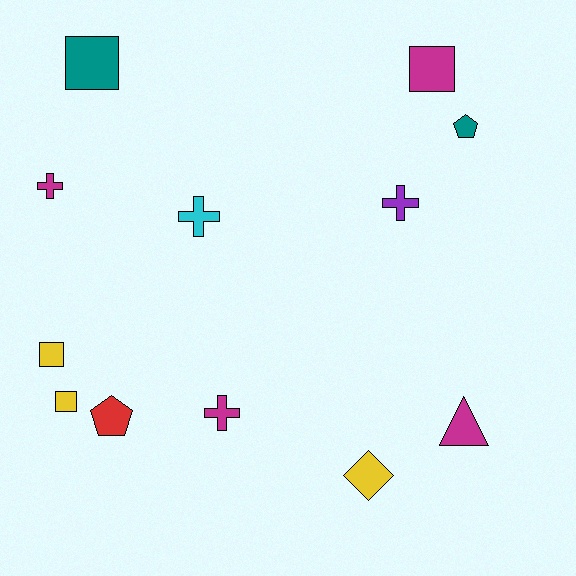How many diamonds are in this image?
There is 1 diamond.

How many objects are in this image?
There are 12 objects.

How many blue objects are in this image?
There are no blue objects.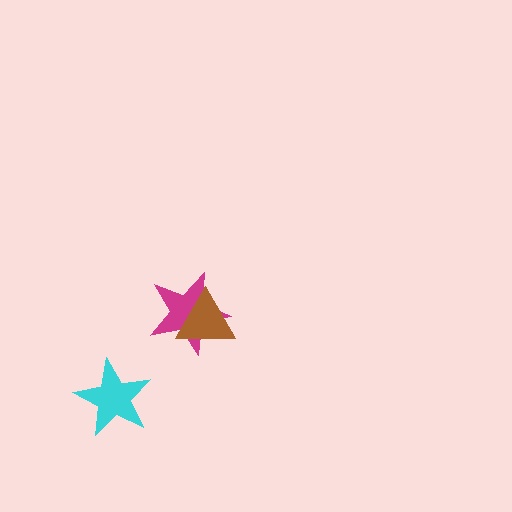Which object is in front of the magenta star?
The brown triangle is in front of the magenta star.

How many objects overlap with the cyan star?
0 objects overlap with the cyan star.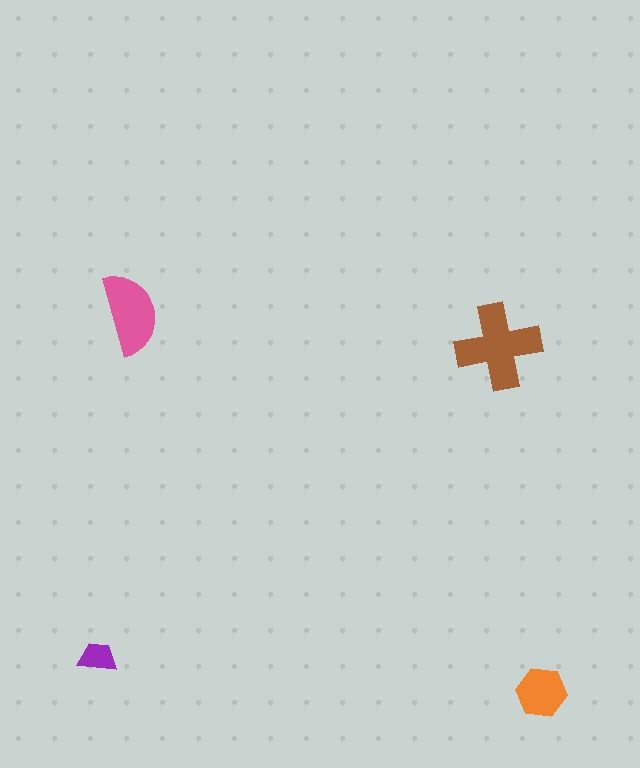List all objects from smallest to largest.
The purple trapezoid, the orange hexagon, the pink semicircle, the brown cross.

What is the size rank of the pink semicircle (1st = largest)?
2nd.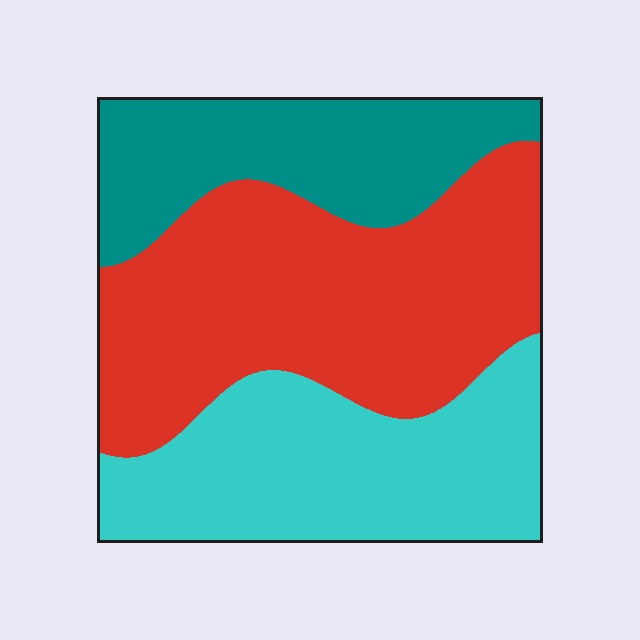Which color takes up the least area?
Teal, at roughly 25%.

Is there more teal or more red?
Red.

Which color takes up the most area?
Red, at roughly 45%.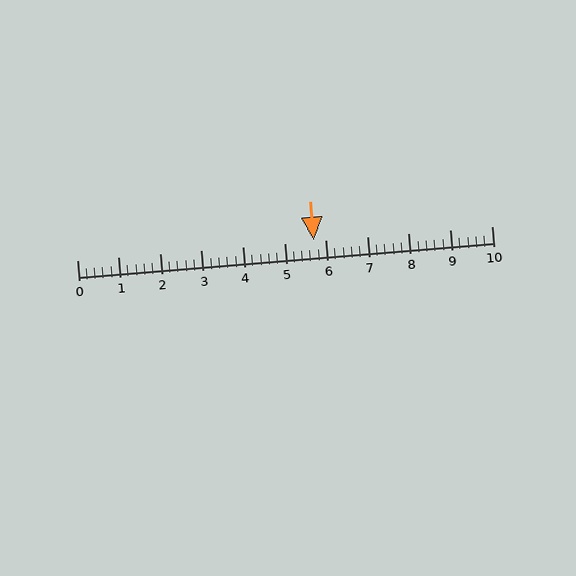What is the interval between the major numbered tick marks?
The major tick marks are spaced 1 units apart.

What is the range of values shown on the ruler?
The ruler shows values from 0 to 10.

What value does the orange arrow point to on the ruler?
The orange arrow points to approximately 5.7.